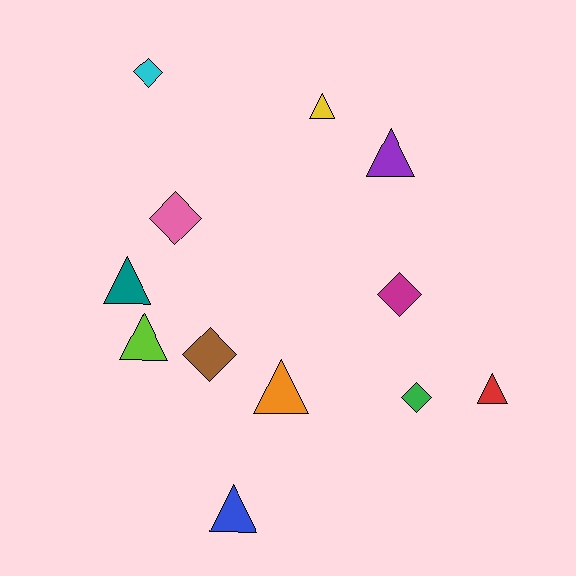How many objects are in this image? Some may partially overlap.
There are 12 objects.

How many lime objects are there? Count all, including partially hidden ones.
There is 1 lime object.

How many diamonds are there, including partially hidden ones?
There are 5 diamonds.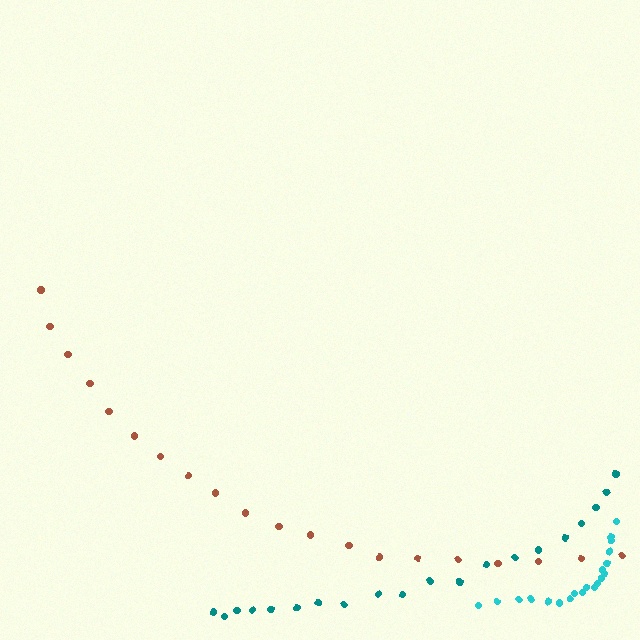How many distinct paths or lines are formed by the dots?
There are 3 distinct paths.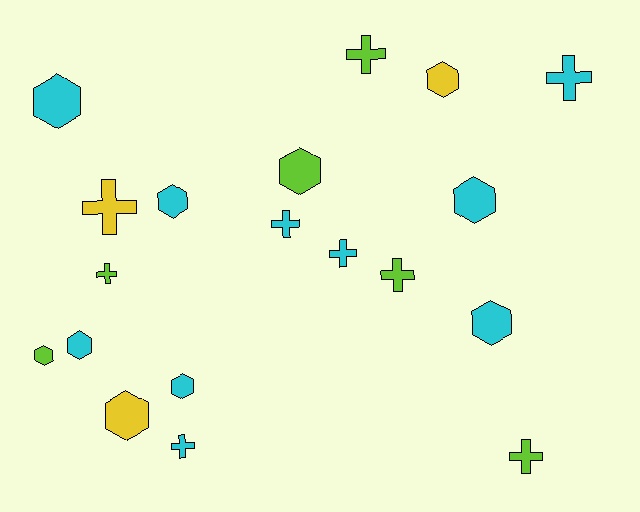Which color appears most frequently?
Cyan, with 10 objects.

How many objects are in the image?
There are 19 objects.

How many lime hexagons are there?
There are 2 lime hexagons.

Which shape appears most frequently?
Hexagon, with 10 objects.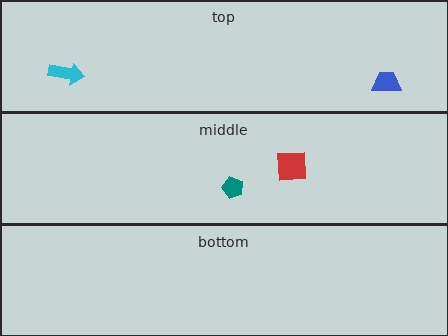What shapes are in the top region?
The cyan arrow, the blue trapezoid.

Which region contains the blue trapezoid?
The top region.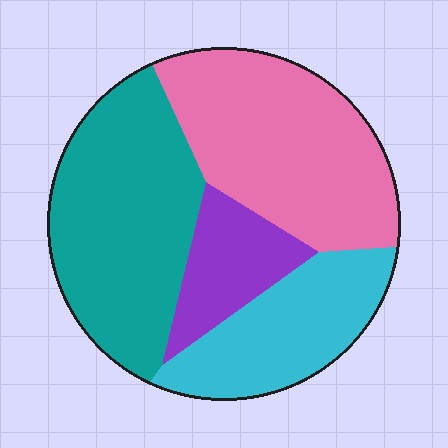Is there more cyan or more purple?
Cyan.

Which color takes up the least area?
Purple, at roughly 10%.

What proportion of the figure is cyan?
Cyan takes up about one fifth (1/5) of the figure.